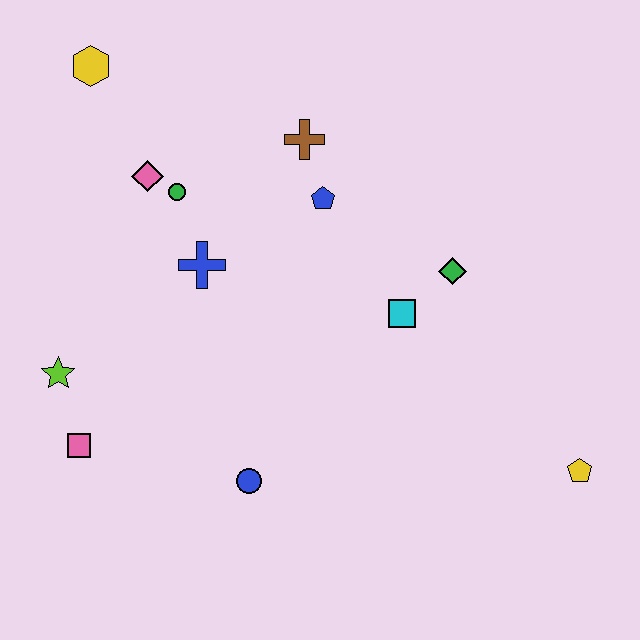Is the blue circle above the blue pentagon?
No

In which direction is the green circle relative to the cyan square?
The green circle is to the left of the cyan square.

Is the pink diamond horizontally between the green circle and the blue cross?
No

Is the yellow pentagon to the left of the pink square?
No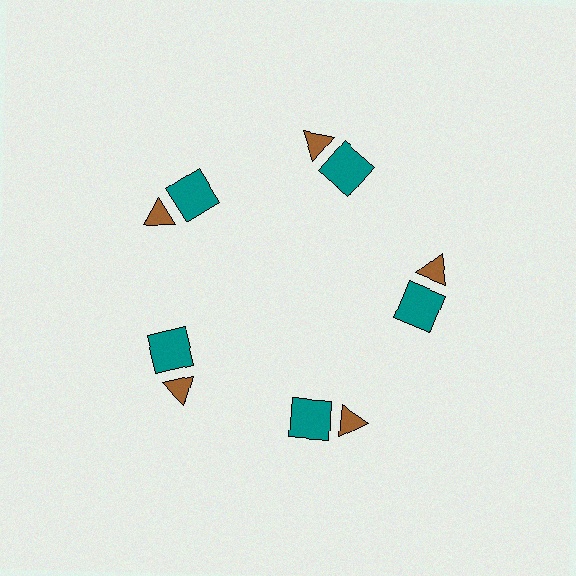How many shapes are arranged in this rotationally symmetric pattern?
There are 10 shapes, arranged in 5 groups of 2.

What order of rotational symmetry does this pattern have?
This pattern has 5-fold rotational symmetry.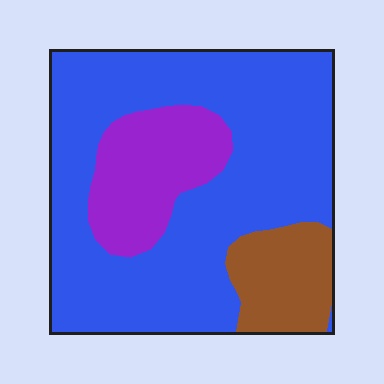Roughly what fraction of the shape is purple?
Purple takes up between a sixth and a third of the shape.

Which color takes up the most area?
Blue, at roughly 70%.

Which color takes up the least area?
Brown, at roughly 15%.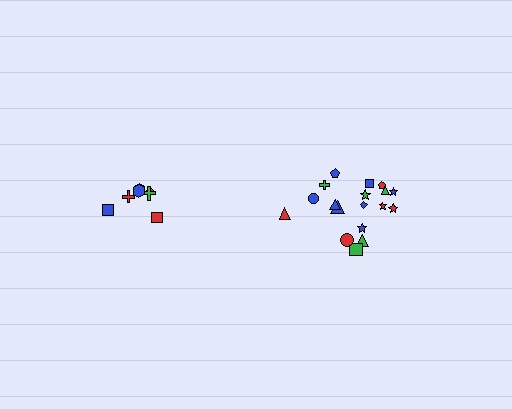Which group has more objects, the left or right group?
The right group.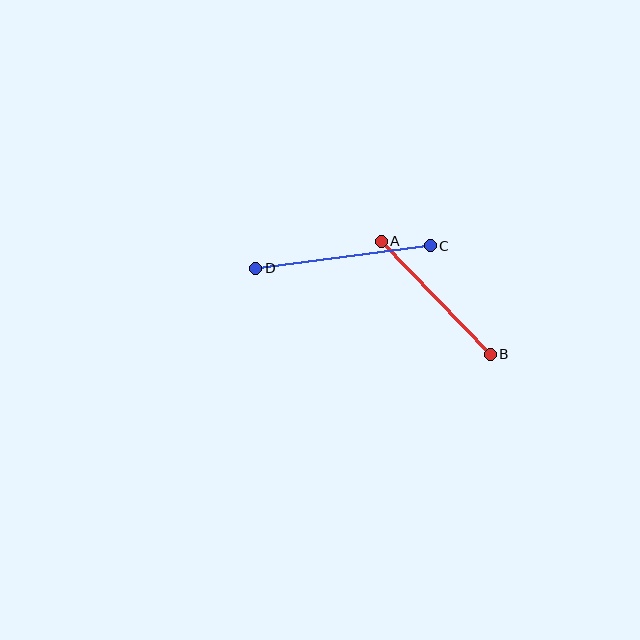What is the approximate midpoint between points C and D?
The midpoint is at approximately (343, 257) pixels.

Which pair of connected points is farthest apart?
Points C and D are farthest apart.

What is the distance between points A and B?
The distance is approximately 157 pixels.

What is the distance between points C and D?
The distance is approximately 176 pixels.